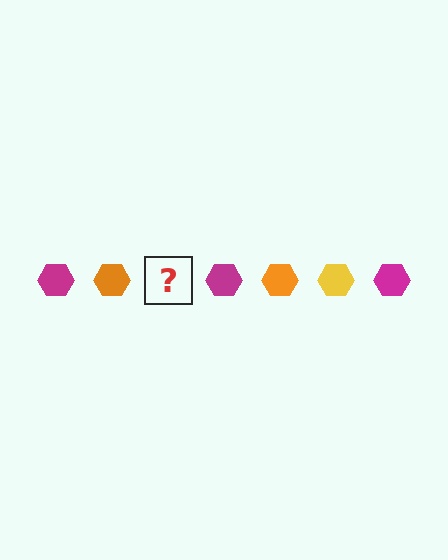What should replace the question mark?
The question mark should be replaced with a yellow hexagon.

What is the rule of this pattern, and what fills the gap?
The rule is that the pattern cycles through magenta, orange, yellow hexagons. The gap should be filled with a yellow hexagon.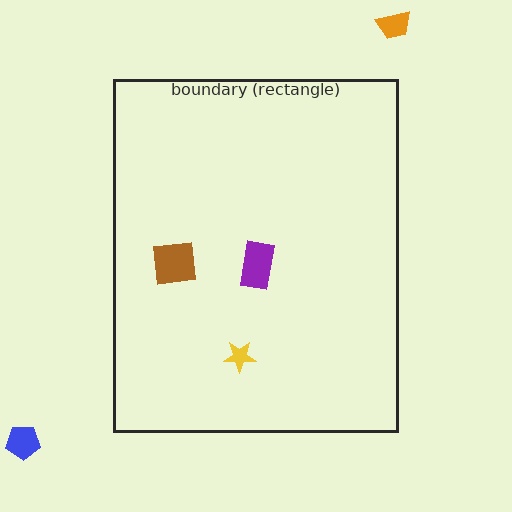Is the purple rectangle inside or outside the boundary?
Inside.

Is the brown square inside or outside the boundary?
Inside.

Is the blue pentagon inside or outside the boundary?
Outside.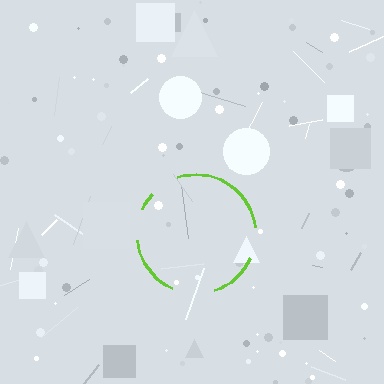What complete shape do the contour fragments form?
The contour fragments form a circle.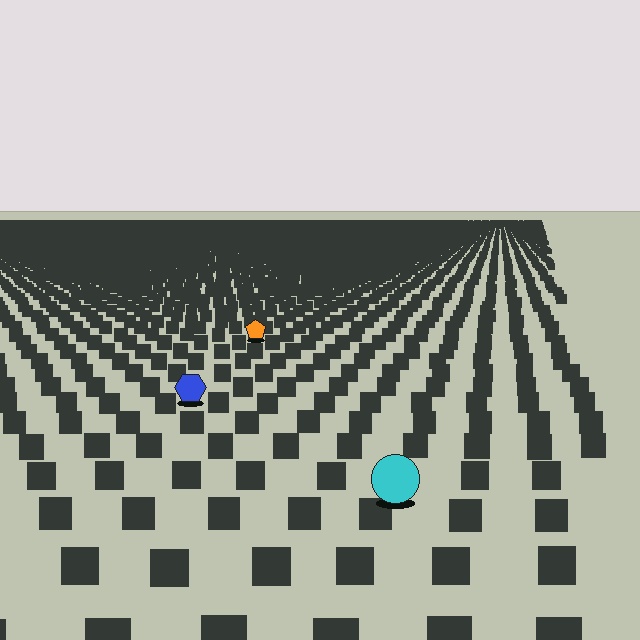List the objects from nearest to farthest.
From nearest to farthest: the cyan circle, the blue hexagon, the orange pentagon.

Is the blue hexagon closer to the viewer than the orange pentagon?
Yes. The blue hexagon is closer — you can tell from the texture gradient: the ground texture is coarser near it.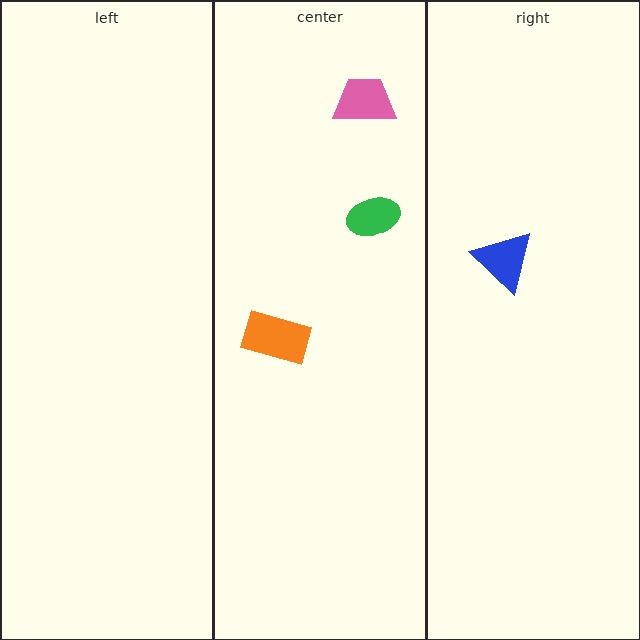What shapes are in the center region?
The pink trapezoid, the green ellipse, the orange rectangle.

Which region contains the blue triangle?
The right region.